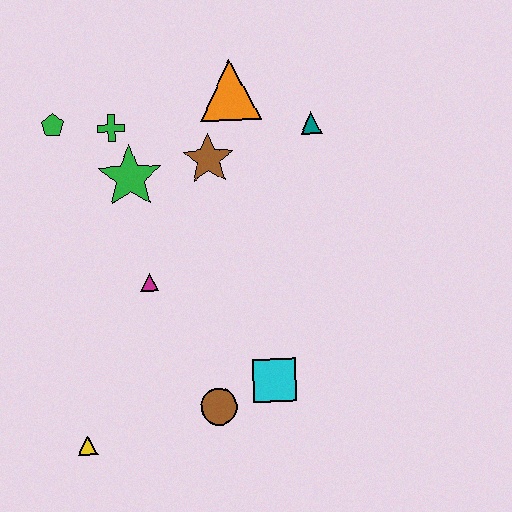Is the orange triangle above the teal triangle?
Yes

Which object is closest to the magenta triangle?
The green star is closest to the magenta triangle.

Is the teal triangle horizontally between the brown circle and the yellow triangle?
No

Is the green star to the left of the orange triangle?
Yes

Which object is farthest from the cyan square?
The green pentagon is farthest from the cyan square.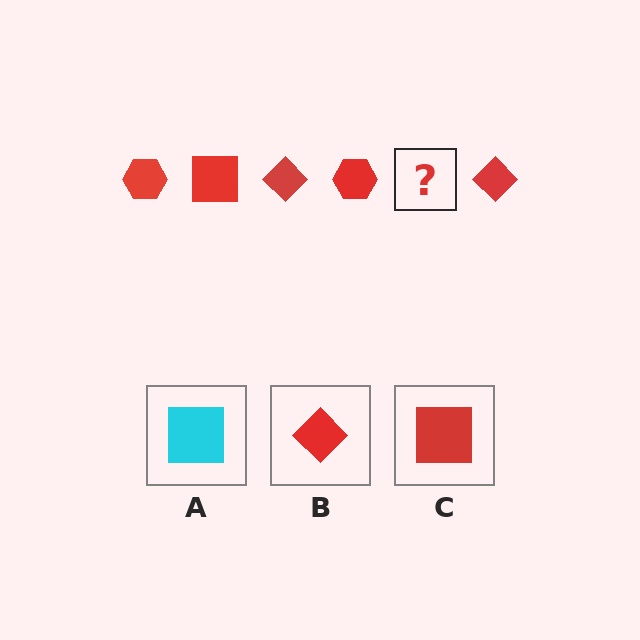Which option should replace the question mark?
Option C.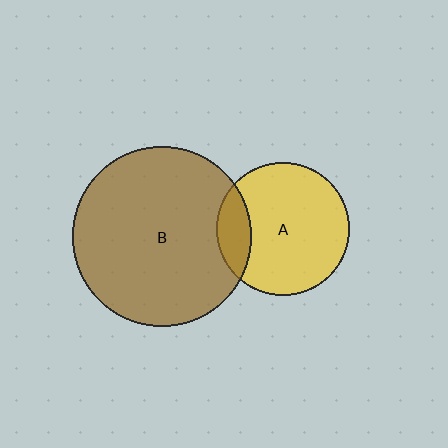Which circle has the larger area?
Circle B (brown).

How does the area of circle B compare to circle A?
Approximately 1.8 times.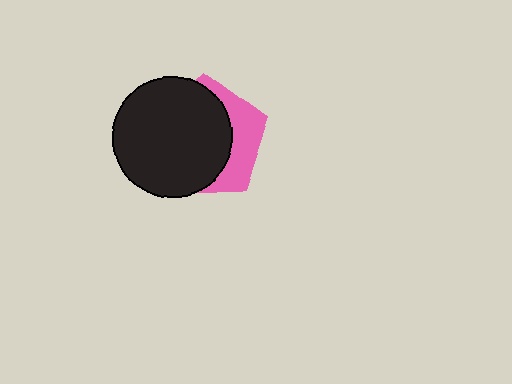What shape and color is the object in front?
The object in front is a black circle.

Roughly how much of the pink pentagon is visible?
A small part of it is visible (roughly 33%).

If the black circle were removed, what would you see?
You would see the complete pink pentagon.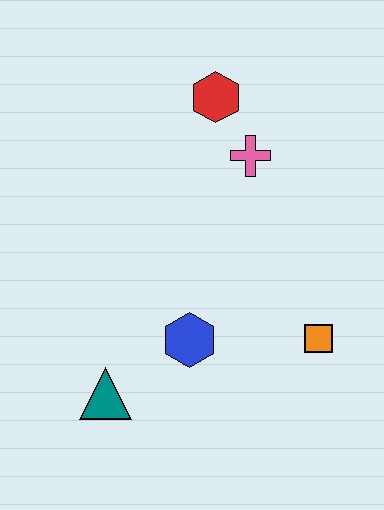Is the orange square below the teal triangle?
No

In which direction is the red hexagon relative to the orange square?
The red hexagon is above the orange square.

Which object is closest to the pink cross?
The red hexagon is closest to the pink cross.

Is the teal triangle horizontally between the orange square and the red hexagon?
No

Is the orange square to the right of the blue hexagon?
Yes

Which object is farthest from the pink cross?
The teal triangle is farthest from the pink cross.